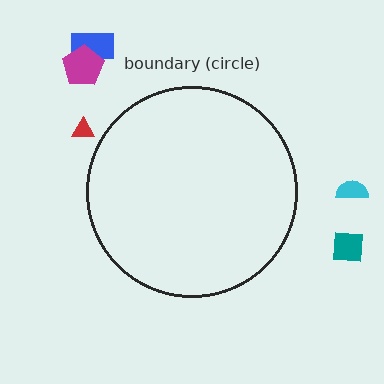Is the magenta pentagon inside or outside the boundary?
Outside.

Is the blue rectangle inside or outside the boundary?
Outside.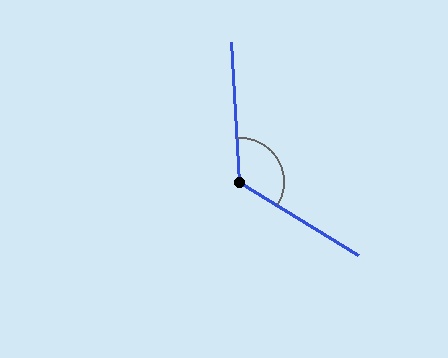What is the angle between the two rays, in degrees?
Approximately 125 degrees.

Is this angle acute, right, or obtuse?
It is obtuse.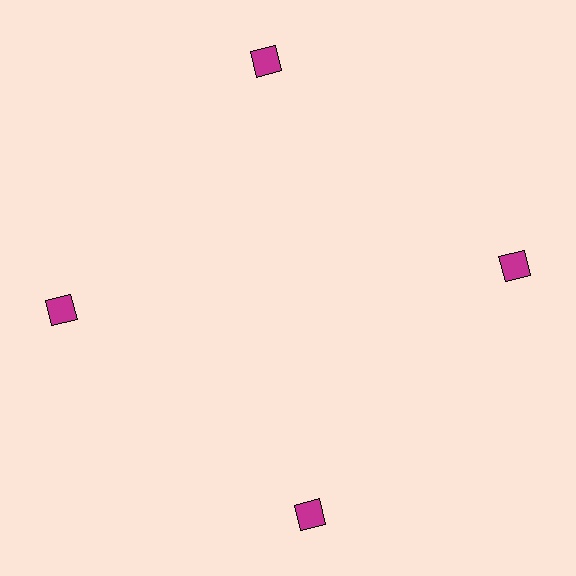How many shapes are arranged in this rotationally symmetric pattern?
There are 4 shapes, arranged in 4 groups of 1.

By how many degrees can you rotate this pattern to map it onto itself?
The pattern maps onto itself every 90 degrees of rotation.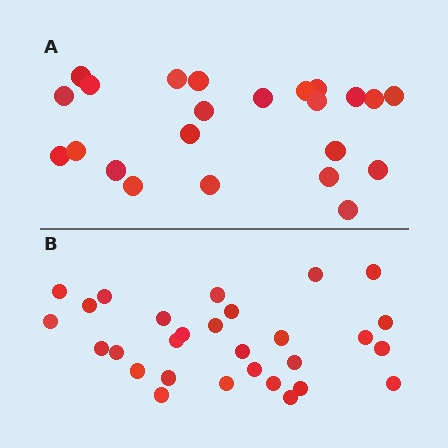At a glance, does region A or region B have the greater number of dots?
Region B (the bottom region) has more dots.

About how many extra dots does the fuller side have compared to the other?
Region B has about 6 more dots than region A.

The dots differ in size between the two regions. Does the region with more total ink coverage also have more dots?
No. Region A has more total ink coverage because its dots are larger, but region B actually contains more individual dots. Total area can be misleading — the number of items is what matters here.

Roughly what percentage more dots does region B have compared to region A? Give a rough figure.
About 25% more.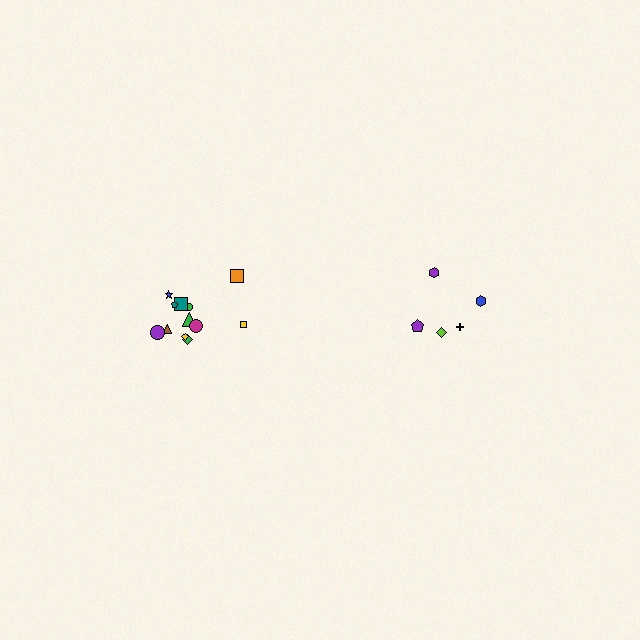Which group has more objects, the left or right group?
The left group.